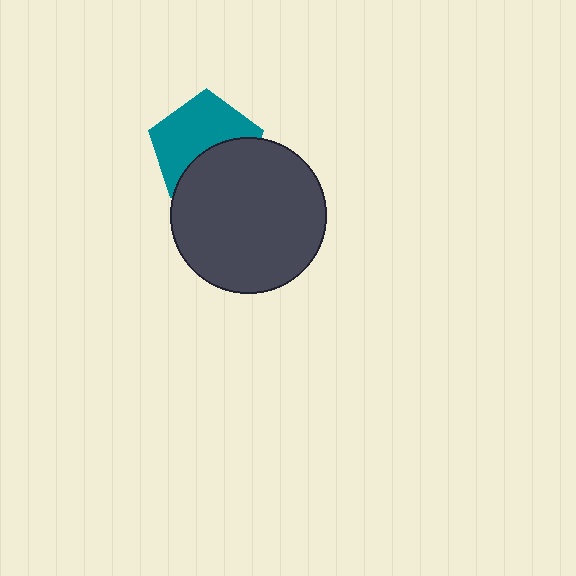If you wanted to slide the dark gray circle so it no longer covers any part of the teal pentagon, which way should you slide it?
Slide it down — that is the most direct way to separate the two shapes.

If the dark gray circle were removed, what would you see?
You would see the complete teal pentagon.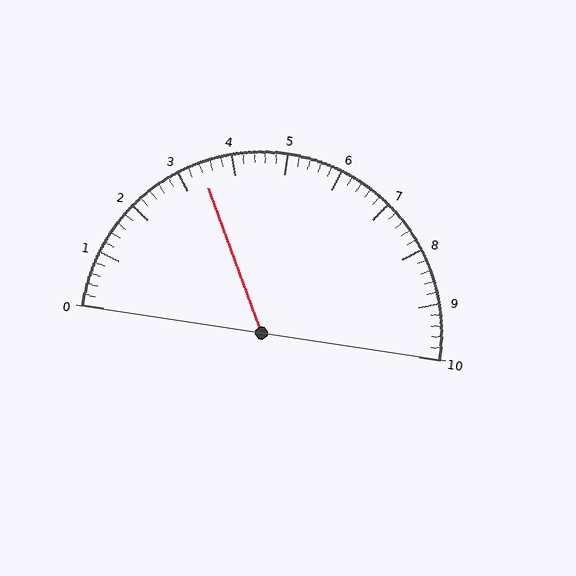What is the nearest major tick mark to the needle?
The nearest major tick mark is 3.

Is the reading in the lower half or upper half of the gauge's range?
The reading is in the lower half of the range (0 to 10).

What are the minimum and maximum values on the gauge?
The gauge ranges from 0 to 10.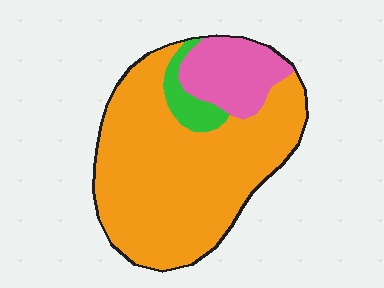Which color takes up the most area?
Orange, at roughly 75%.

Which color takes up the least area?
Green, at roughly 5%.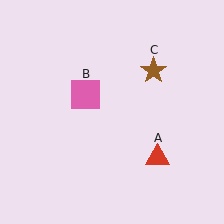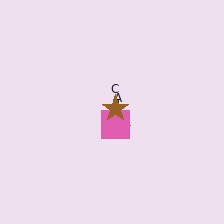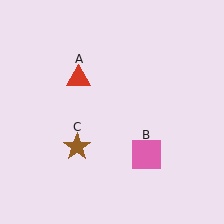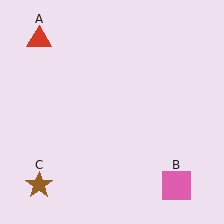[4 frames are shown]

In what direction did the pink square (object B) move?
The pink square (object B) moved down and to the right.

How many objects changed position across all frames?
3 objects changed position: red triangle (object A), pink square (object B), brown star (object C).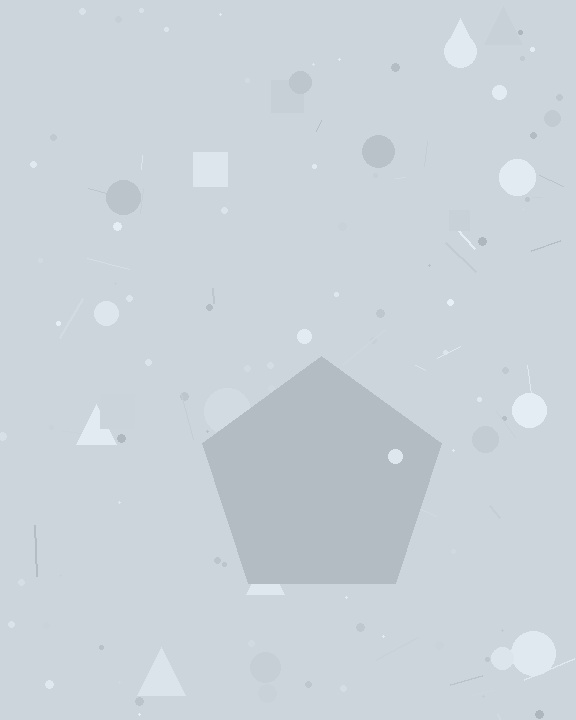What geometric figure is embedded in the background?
A pentagon is embedded in the background.